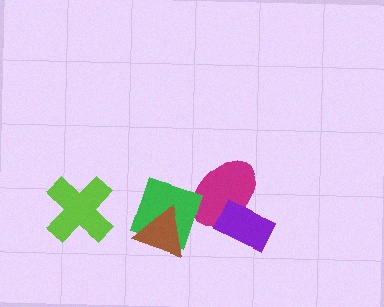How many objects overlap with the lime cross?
0 objects overlap with the lime cross.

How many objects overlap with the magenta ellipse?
1 object overlaps with the magenta ellipse.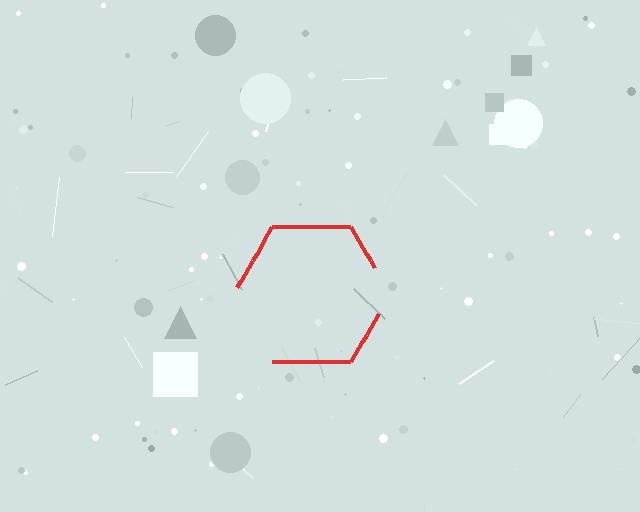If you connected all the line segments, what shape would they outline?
They would outline a hexagon.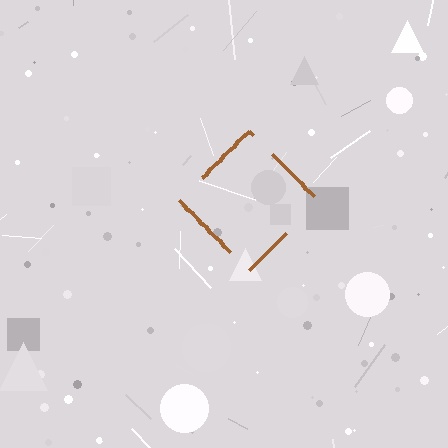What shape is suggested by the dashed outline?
The dashed outline suggests a diamond.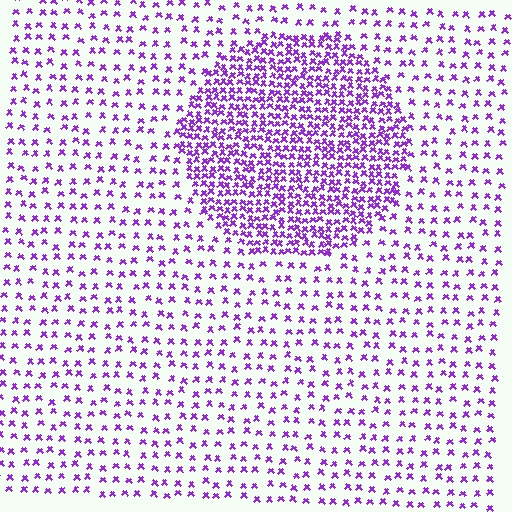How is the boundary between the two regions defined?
The boundary is defined by a change in element density (approximately 2.7x ratio). All elements are the same color, size, and shape.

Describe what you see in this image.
The image contains small purple elements arranged at two different densities. A circle-shaped region is visible where the elements are more densely packed than the surrounding area.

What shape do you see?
I see a circle.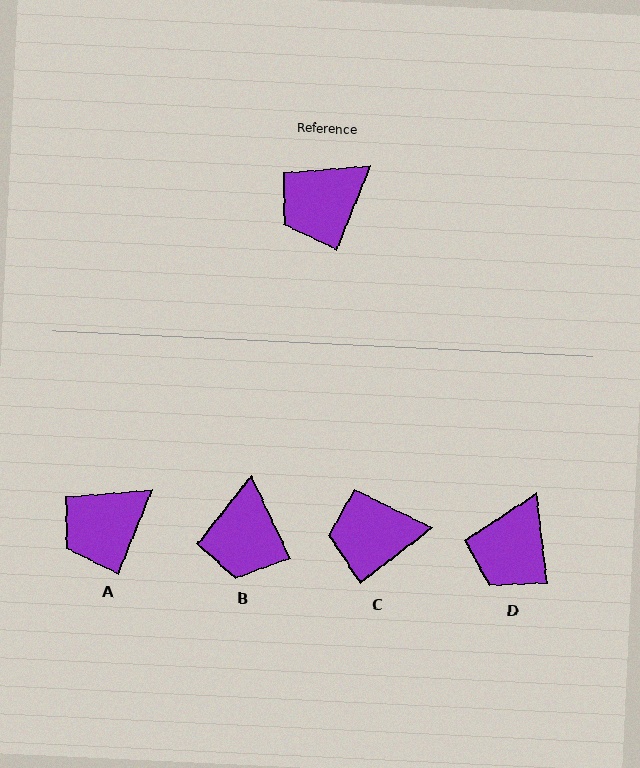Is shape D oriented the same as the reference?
No, it is off by about 29 degrees.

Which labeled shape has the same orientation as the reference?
A.